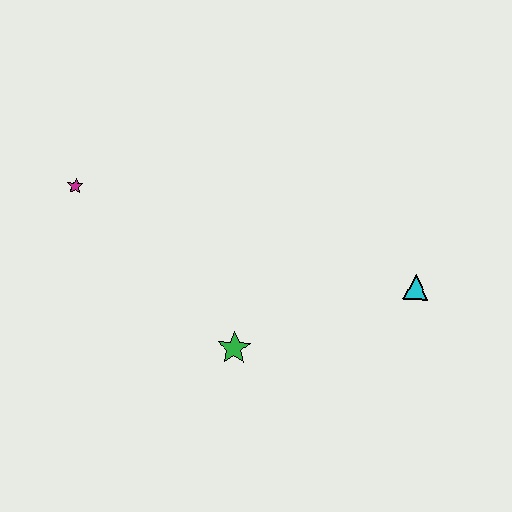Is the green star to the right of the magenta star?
Yes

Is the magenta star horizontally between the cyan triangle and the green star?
No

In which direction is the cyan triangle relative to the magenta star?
The cyan triangle is to the right of the magenta star.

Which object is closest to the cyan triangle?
The green star is closest to the cyan triangle.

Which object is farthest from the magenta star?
The cyan triangle is farthest from the magenta star.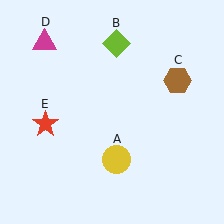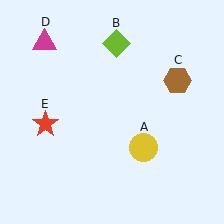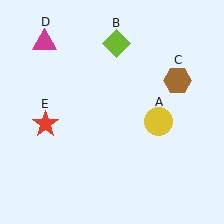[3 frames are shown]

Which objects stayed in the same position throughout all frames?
Lime diamond (object B) and brown hexagon (object C) and magenta triangle (object D) and red star (object E) remained stationary.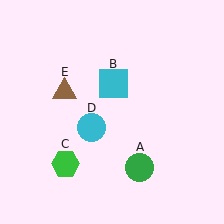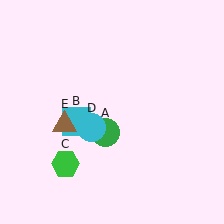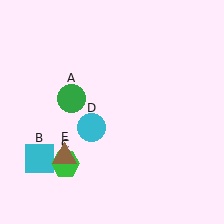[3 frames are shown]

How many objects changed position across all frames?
3 objects changed position: green circle (object A), cyan square (object B), brown triangle (object E).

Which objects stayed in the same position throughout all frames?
Green hexagon (object C) and cyan circle (object D) remained stationary.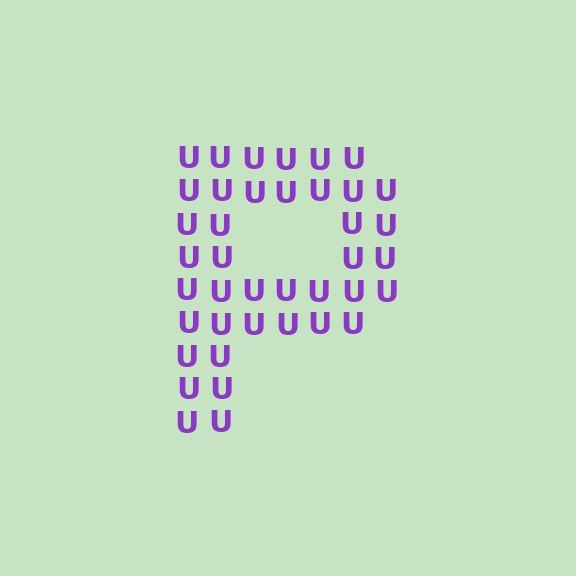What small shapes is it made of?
It is made of small letter U's.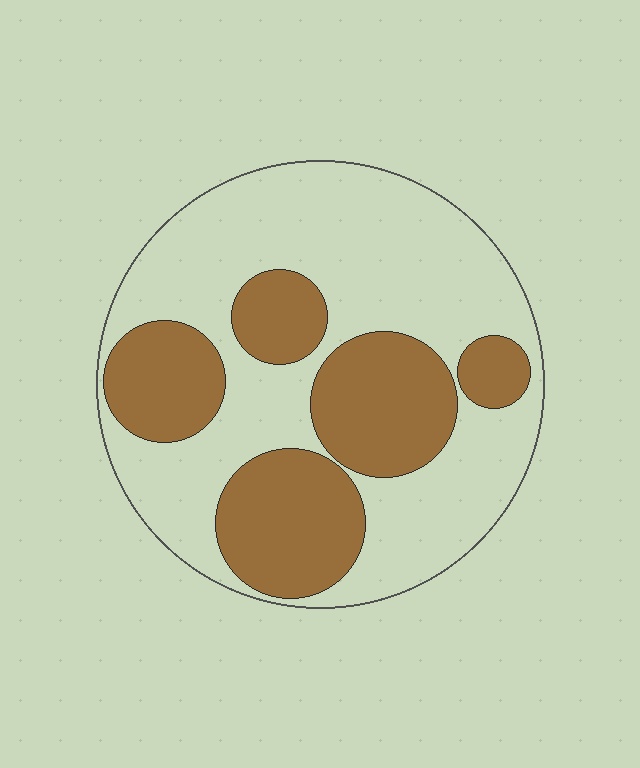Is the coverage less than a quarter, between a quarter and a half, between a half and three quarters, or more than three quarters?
Between a quarter and a half.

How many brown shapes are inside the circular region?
5.